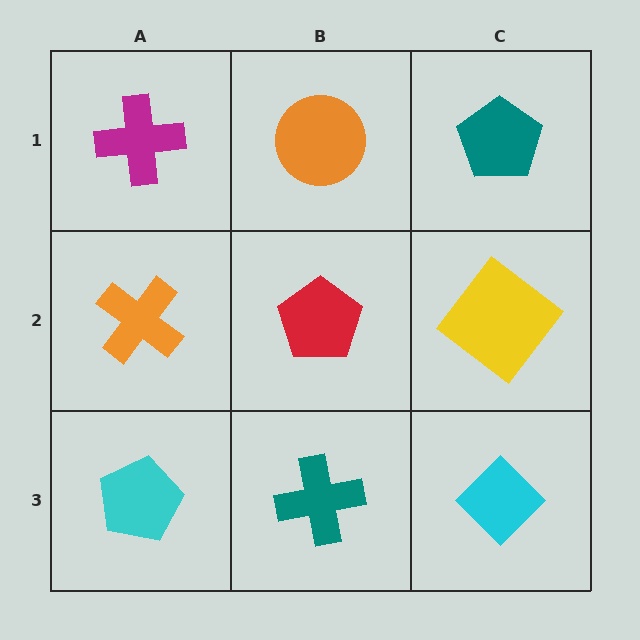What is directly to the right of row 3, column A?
A teal cross.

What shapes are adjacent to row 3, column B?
A red pentagon (row 2, column B), a cyan pentagon (row 3, column A), a cyan diamond (row 3, column C).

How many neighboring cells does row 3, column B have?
3.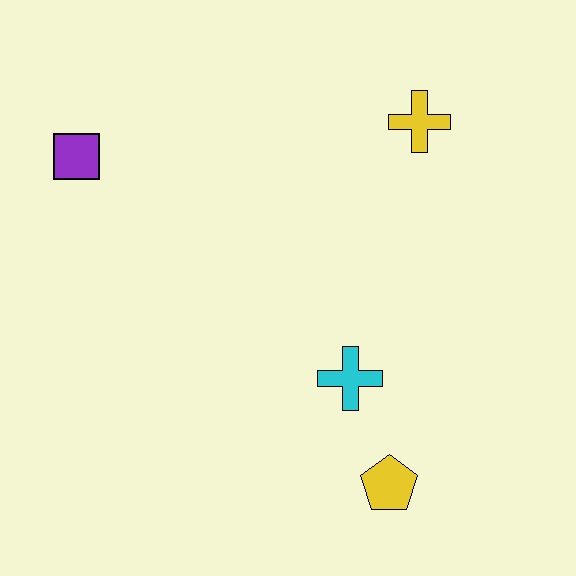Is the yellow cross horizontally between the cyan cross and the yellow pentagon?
No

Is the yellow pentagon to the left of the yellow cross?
Yes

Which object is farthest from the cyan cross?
The purple square is farthest from the cyan cross.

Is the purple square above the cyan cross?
Yes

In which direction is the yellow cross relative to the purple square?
The yellow cross is to the right of the purple square.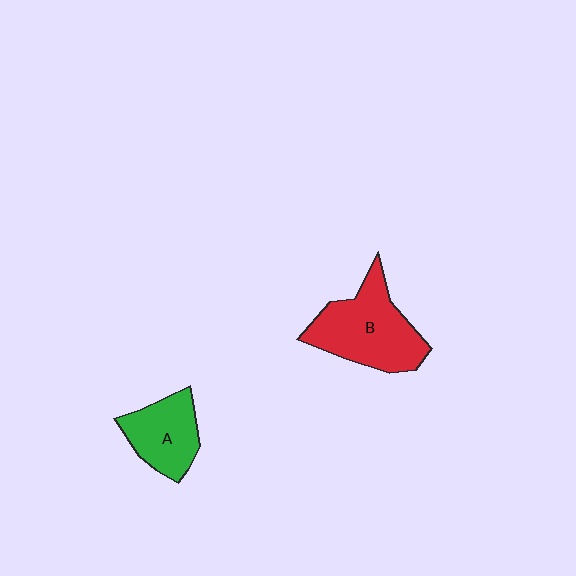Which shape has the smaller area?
Shape A (green).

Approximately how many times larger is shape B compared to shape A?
Approximately 1.5 times.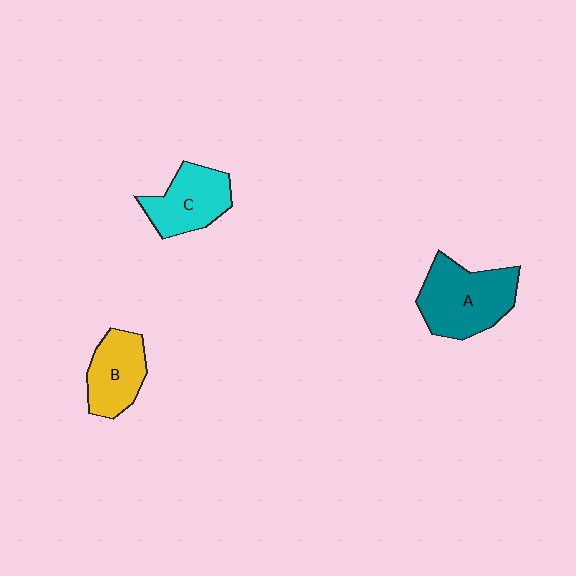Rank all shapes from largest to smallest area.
From largest to smallest: A (teal), C (cyan), B (yellow).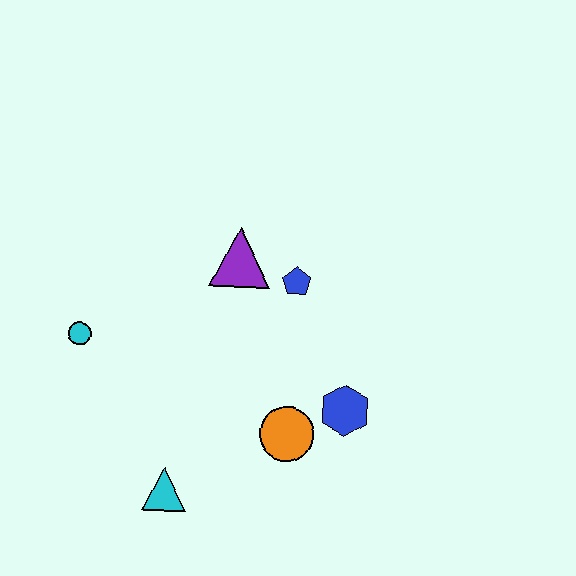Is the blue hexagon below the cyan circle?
Yes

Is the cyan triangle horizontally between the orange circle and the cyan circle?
Yes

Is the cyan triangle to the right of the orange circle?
No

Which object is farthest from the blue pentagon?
The cyan triangle is farthest from the blue pentagon.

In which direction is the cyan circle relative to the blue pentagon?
The cyan circle is to the left of the blue pentagon.